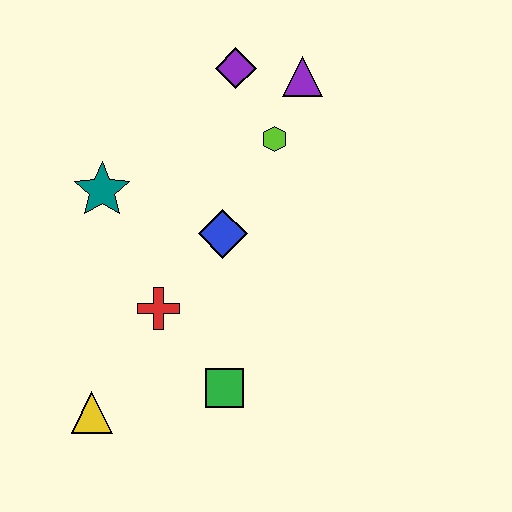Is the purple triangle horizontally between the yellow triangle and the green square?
No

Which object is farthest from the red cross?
The purple triangle is farthest from the red cross.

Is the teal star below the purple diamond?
Yes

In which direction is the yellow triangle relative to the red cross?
The yellow triangle is below the red cross.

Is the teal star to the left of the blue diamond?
Yes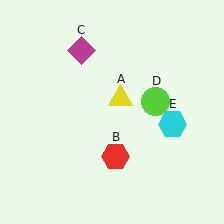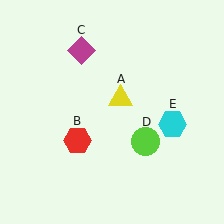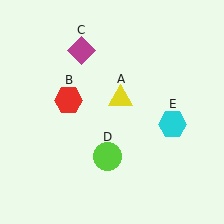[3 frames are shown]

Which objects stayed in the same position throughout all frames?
Yellow triangle (object A) and magenta diamond (object C) and cyan hexagon (object E) remained stationary.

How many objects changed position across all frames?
2 objects changed position: red hexagon (object B), lime circle (object D).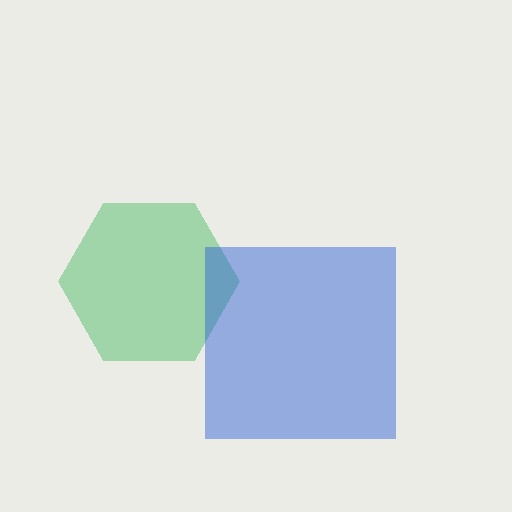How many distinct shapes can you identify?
There are 2 distinct shapes: a green hexagon, a blue square.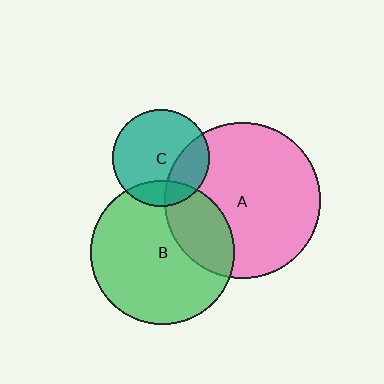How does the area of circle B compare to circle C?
Approximately 2.2 times.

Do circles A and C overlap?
Yes.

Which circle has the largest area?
Circle A (pink).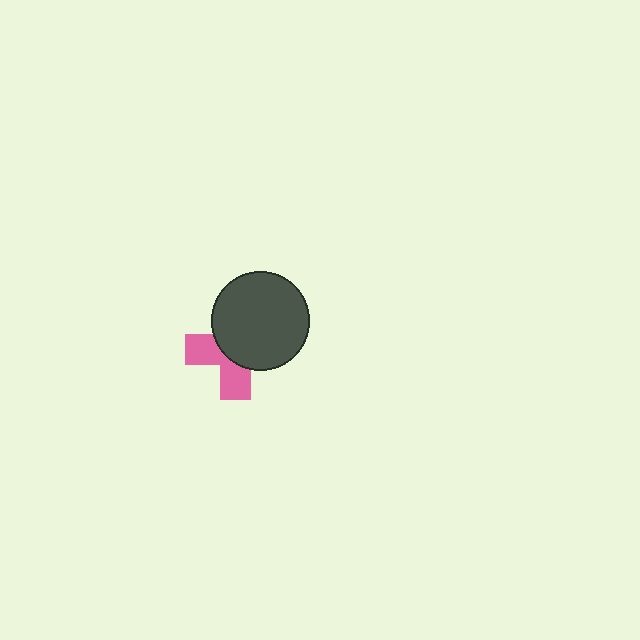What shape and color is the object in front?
The object in front is a dark gray circle.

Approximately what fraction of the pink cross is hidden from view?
Roughly 59% of the pink cross is hidden behind the dark gray circle.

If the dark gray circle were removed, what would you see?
You would see the complete pink cross.